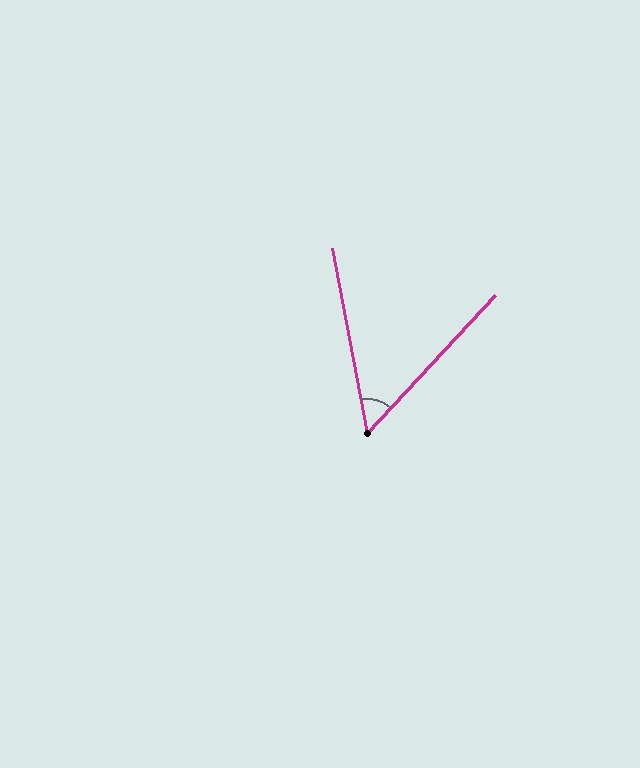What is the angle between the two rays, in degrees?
Approximately 53 degrees.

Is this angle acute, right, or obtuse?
It is acute.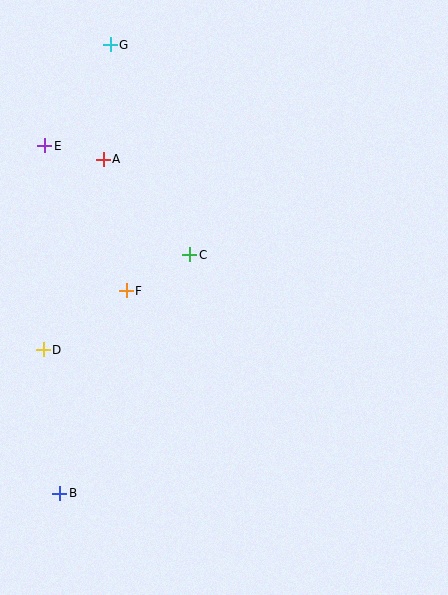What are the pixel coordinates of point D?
Point D is at (43, 350).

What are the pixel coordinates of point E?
Point E is at (45, 146).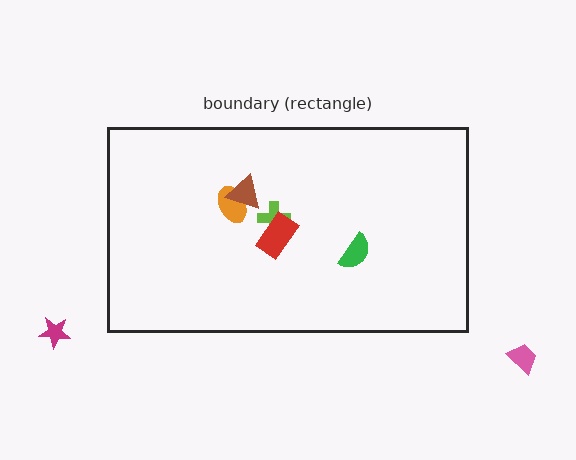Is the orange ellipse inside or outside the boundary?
Inside.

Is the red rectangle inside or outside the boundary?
Inside.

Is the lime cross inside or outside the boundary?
Inside.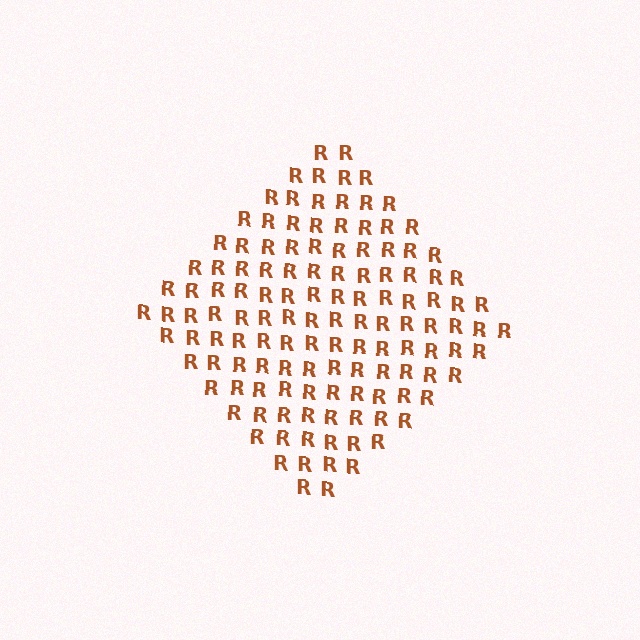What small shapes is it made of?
It is made of small letter R's.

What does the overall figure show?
The overall figure shows a diamond.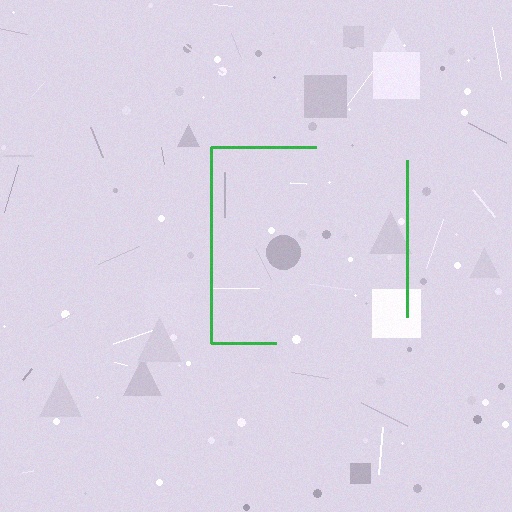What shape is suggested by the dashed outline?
The dashed outline suggests a square.